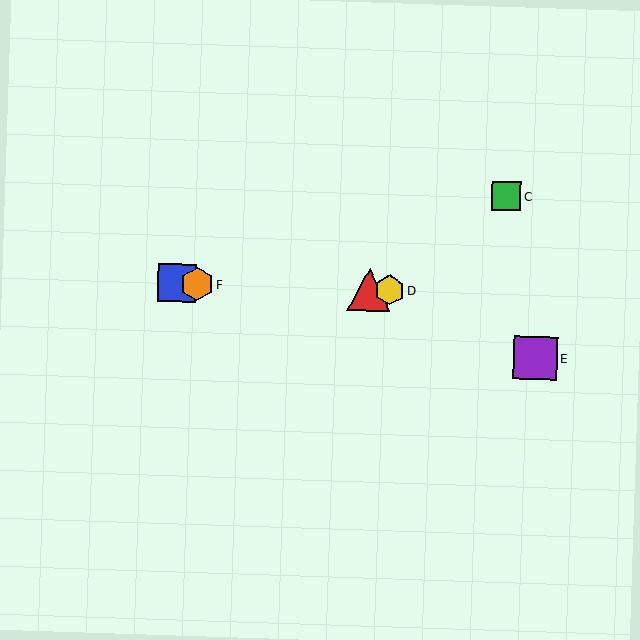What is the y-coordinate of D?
Object D is at y≈290.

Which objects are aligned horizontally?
Objects A, B, D, F are aligned horizontally.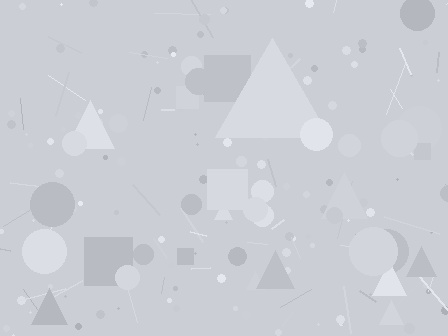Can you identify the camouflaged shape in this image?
The camouflaged shape is a triangle.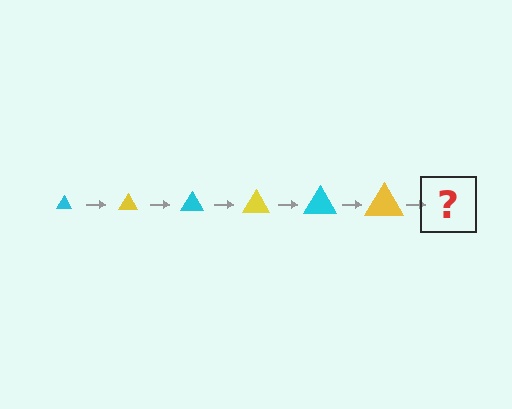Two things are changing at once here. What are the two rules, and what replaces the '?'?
The two rules are that the triangle grows larger each step and the color cycles through cyan and yellow. The '?' should be a cyan triangle, larger than the previous one.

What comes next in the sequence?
The next element should be a cyan triangle, larger than the previous one.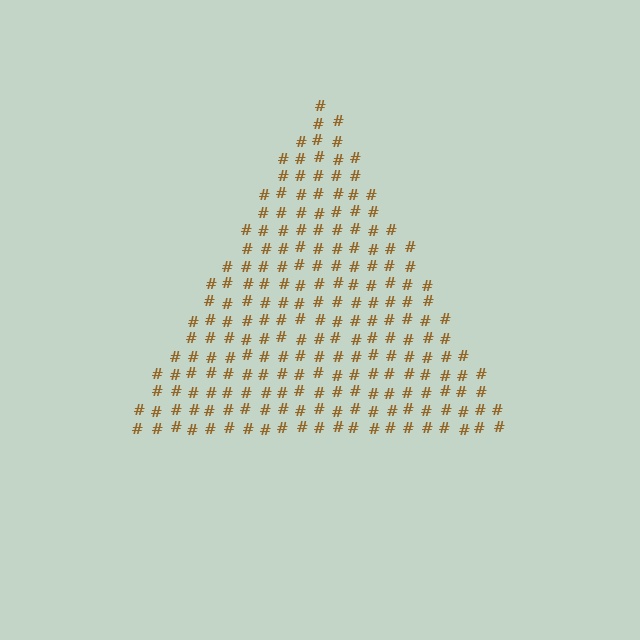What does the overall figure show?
The overall figure shows a triangle.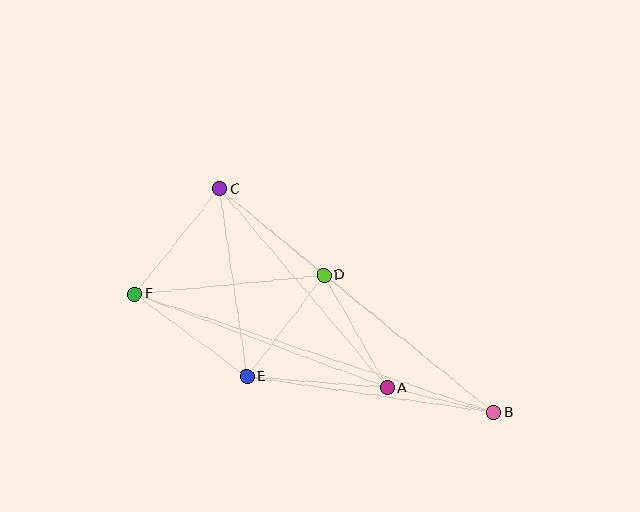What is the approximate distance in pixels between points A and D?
The distance between A and D is approximately 129 pixels.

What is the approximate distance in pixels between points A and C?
The distance between A and C is approximately 260 pixels.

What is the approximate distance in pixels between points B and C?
The distance between B and C is approximately 353 pixels.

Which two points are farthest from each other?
Points B and F are farthest from each other.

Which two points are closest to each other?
Points A and B are closest to each other.